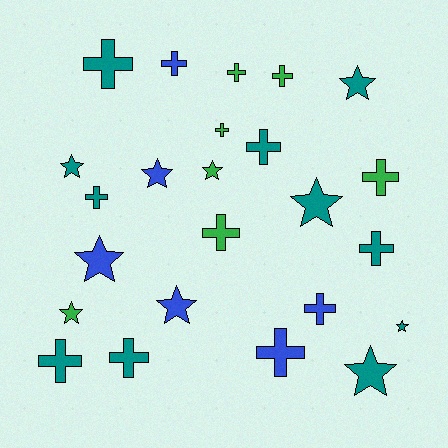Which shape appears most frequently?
Cross, with 14 objects.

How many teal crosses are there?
There are 6 teal crosses.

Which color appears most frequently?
Teal, with 11 objects.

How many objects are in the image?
There are 24 objects.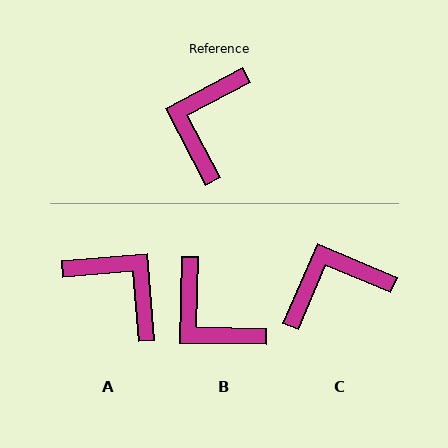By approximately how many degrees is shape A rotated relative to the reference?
Approximately 113 degrees clockwise.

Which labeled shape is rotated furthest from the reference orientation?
A, about 113 degrees away.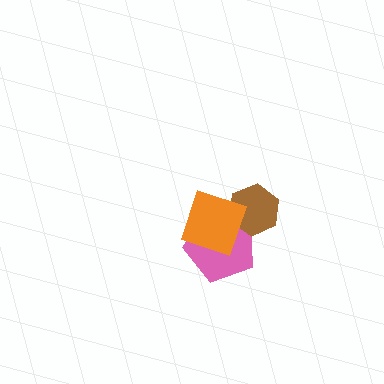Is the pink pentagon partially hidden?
Yes, it is partially covered by another shape.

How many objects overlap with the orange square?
2 objects overlap with the orange square.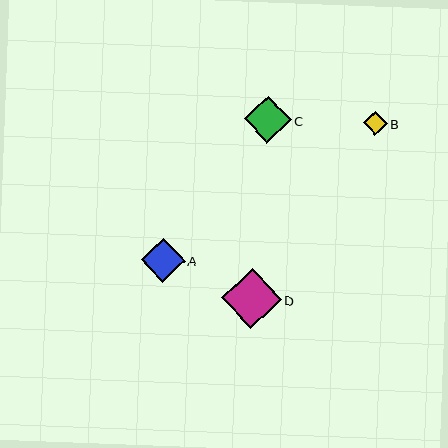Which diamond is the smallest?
Diamond B is the smallest with a size of approximately 24 pixels.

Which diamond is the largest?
Diamond D is the largest with a size of approximately 60 pixels.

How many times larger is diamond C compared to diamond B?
Diamond C is approximately 2.0 times the size of diamond B.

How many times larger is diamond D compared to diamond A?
Diamond D is approximately 1.4 times the size of diamond A.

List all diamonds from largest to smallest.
From largest to smallest: D, C, A, B.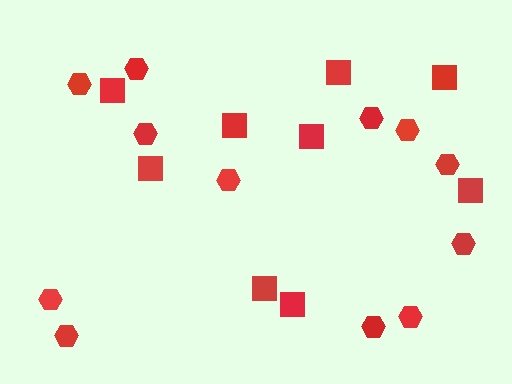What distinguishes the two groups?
There are 2 groups: one group of squares (9) and one group of hexagons (12).